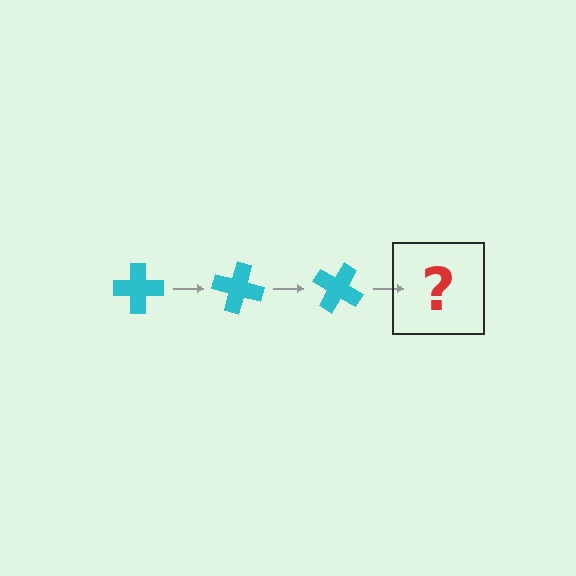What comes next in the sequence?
The next element should be a cyan cross rotated 45 degrees.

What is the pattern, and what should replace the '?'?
The pattern is that the cross rotates 15 degrees each step. The '?' should be a cyan cross rotated 45 degrees.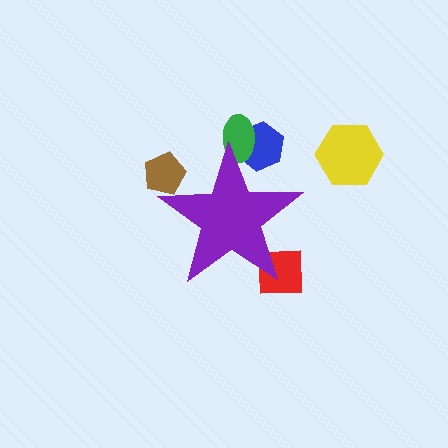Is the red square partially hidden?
Yes, the red square is partially hidden behind the purple star.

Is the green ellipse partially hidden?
Yes, the green ellipse is partially hidden behind the purple star.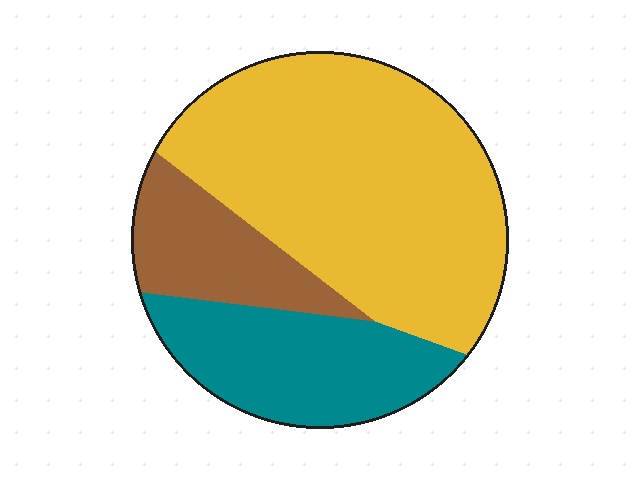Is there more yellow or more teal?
Yellow.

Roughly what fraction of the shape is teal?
Teal takes up about one quarter (1/4) of the shape.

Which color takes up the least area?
Brown, at roughly 15%.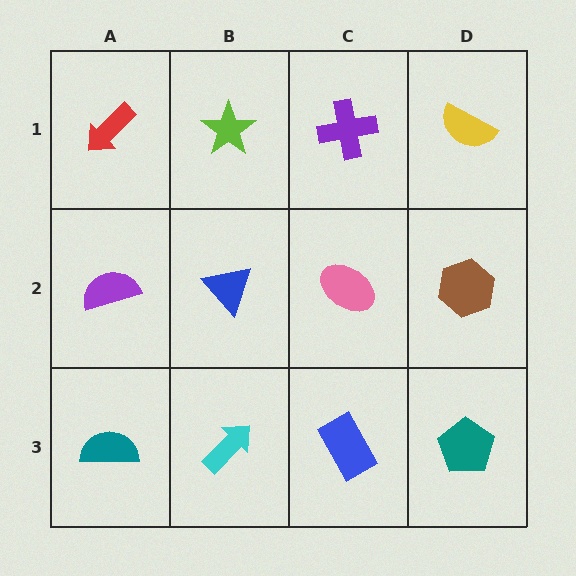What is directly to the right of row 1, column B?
A purple cross.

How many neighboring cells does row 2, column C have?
4.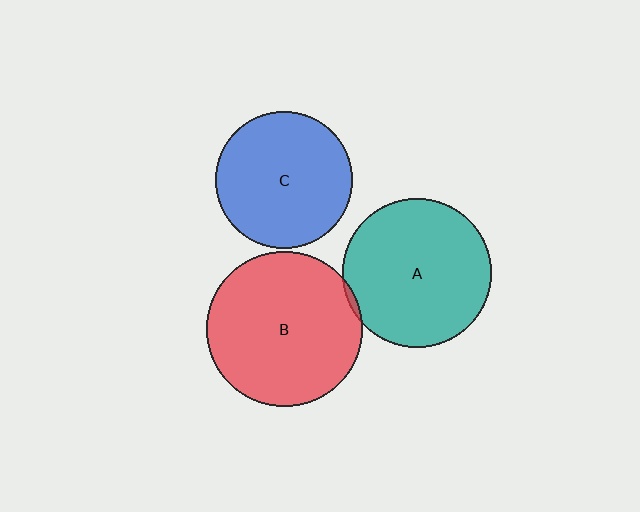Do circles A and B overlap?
Yes.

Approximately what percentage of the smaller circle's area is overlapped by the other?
Approximately 5%.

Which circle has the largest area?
Circle B (red).